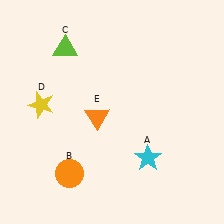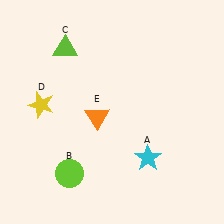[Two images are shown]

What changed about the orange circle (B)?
In Image 1, B is orange. In Image 2, it changed to lime.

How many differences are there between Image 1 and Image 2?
There is 1 difference between the two images.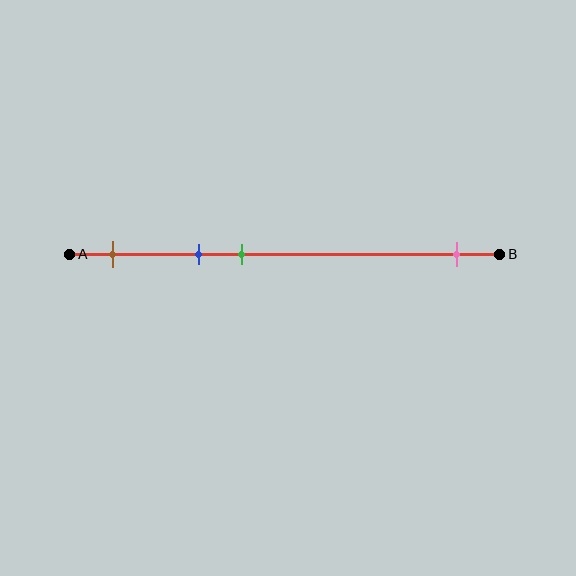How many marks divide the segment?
There are 4 marks dividing the segment.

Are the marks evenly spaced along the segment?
No, the marks are not evenly spaced.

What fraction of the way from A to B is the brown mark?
The brown mark is approximately 10% (0.1) of the way from A to B.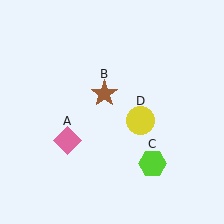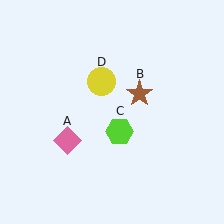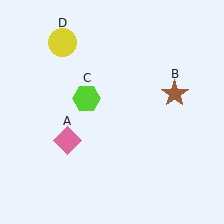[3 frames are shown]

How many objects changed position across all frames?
3 objects changed position: brown star (object B), lime hexagon (object C), yellow circle (object D).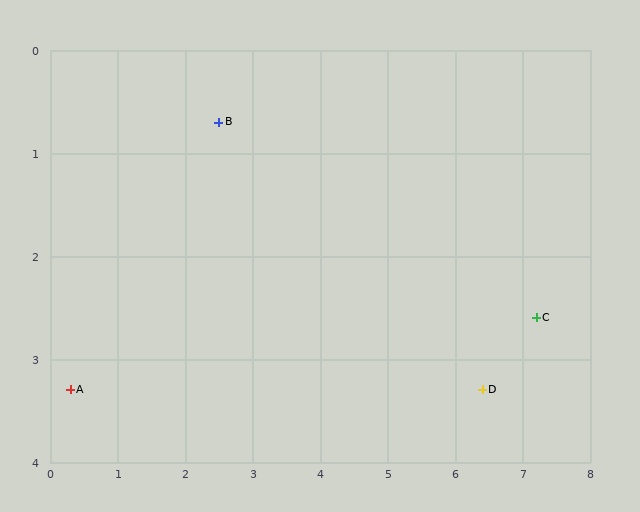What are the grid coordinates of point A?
Point A is at approximately (0.3, 3.3).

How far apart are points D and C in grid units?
Points D and C are about 1.1 grid units apart.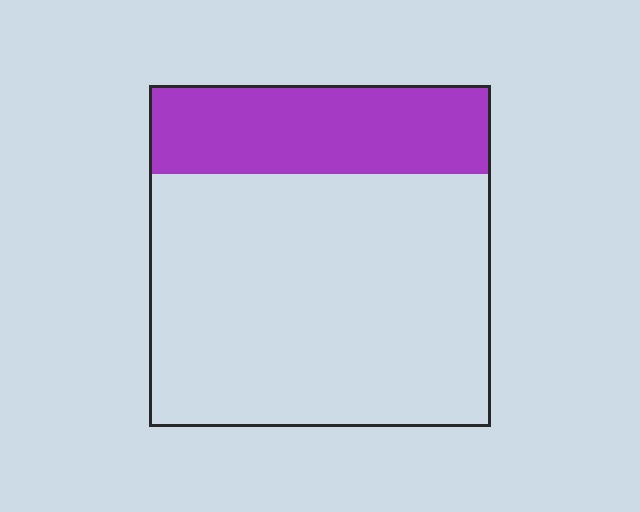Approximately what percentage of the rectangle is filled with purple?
Approximately 25%.